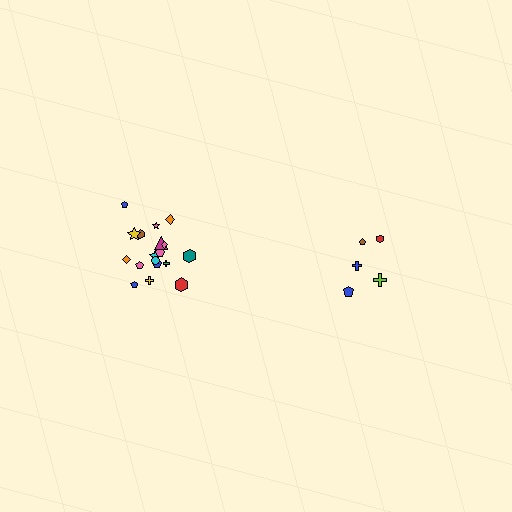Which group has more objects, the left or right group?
The left group.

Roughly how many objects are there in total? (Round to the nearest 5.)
Roughly 25 objects in total.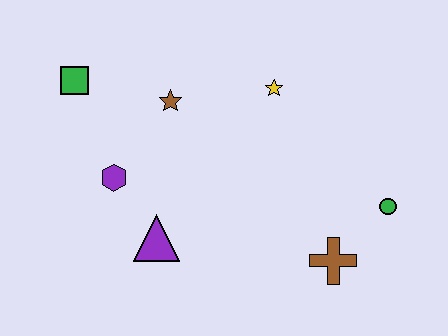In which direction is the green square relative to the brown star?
The green square is to the left of the brown star.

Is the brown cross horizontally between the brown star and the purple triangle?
No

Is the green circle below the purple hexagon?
Yes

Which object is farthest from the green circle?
The green square is farthest from the green circle.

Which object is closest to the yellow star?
The brown star is closest to the yellow star.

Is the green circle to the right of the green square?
Yes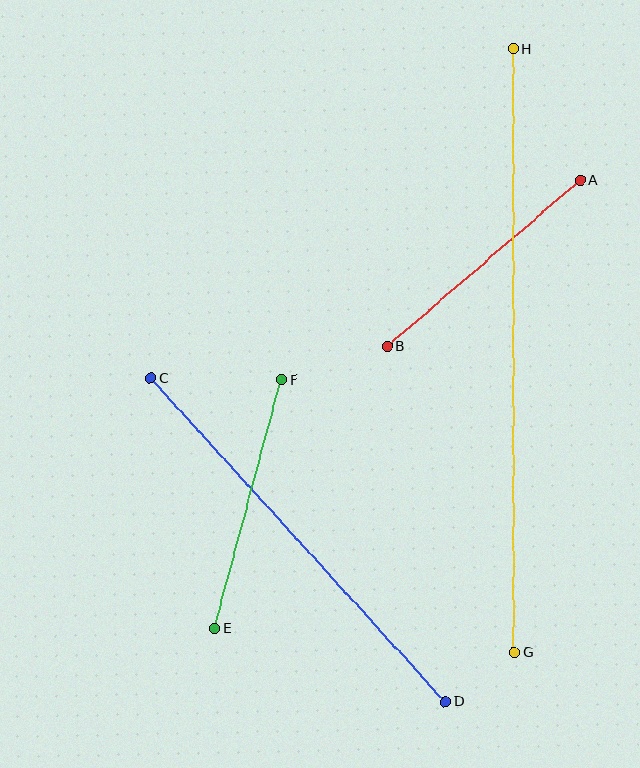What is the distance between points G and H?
The distance is approximately 604 pixels.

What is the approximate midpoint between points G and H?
The midpoint is at approximately (514, 350) pixels.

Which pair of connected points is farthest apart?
Points G and H are farthest apart.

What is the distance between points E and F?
The distance is approximately 258 pixels.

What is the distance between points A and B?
The distance is approximately 255 pixels.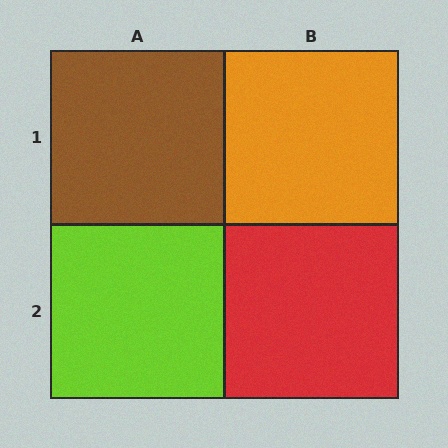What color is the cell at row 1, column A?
Brown.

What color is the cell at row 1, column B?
Orange.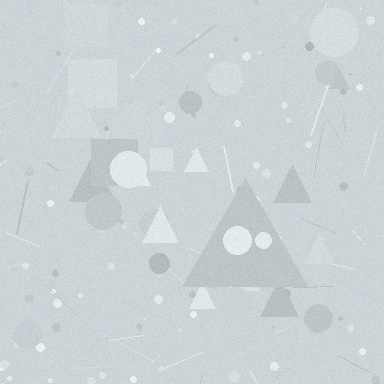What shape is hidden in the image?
A triangle is hidden in the image.